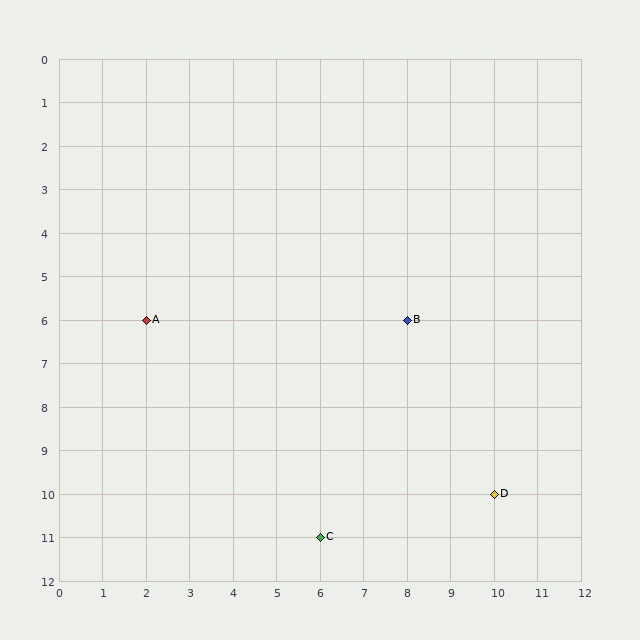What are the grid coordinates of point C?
Point C is at grid coordinates (6, 11).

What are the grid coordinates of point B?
Point B is at grid coordinates (8, 6).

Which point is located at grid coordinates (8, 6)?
Point B is at (8, 6).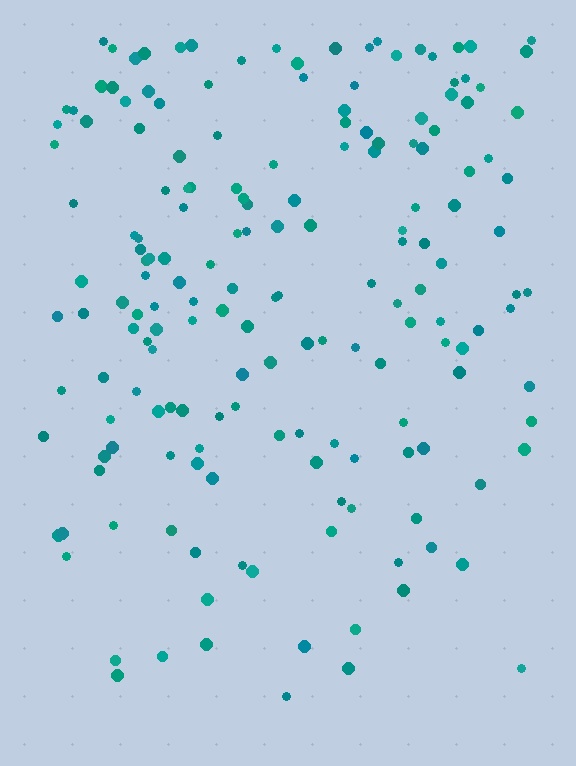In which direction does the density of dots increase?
From bottom to top, with the top side densest.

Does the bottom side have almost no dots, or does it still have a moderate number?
Still a moderate number, just noticeably fewer than the top.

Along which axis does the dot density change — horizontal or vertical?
Vertical.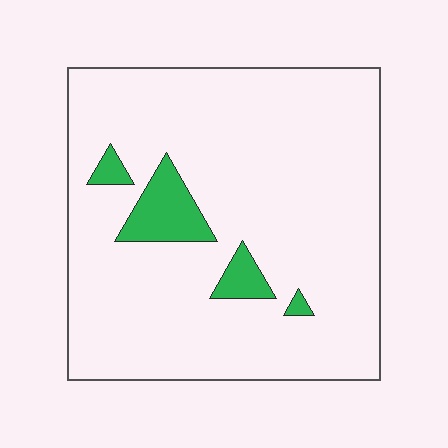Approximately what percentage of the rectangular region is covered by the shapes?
Approximately 10%.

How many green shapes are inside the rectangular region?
4.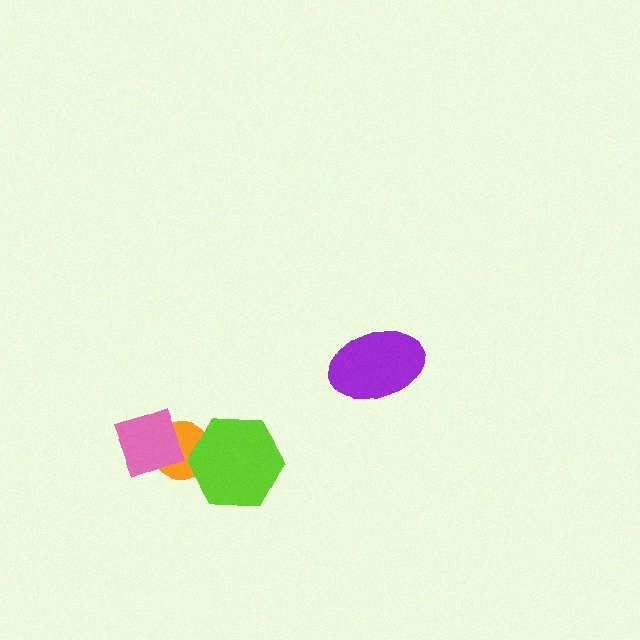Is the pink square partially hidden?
No, no other shape covers it.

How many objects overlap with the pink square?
1 object overlaps with the pink square.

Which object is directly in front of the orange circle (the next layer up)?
The pink square is directly in front of the orange circle.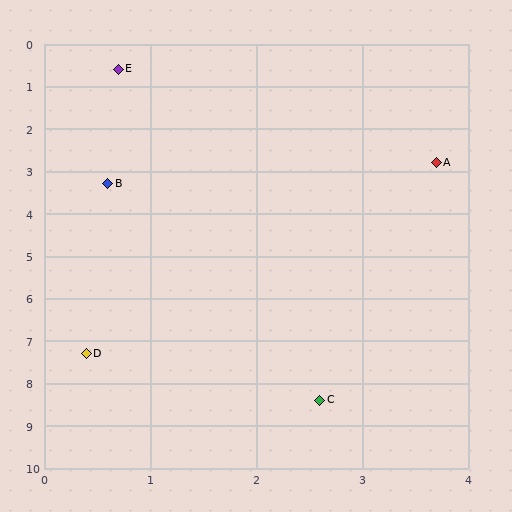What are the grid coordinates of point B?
Point B is at approximately (0.6, 3.3).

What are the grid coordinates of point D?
Point D is at approximately (0.4, 7.3).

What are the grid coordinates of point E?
Point E is at approximately (0.7, 0.6).